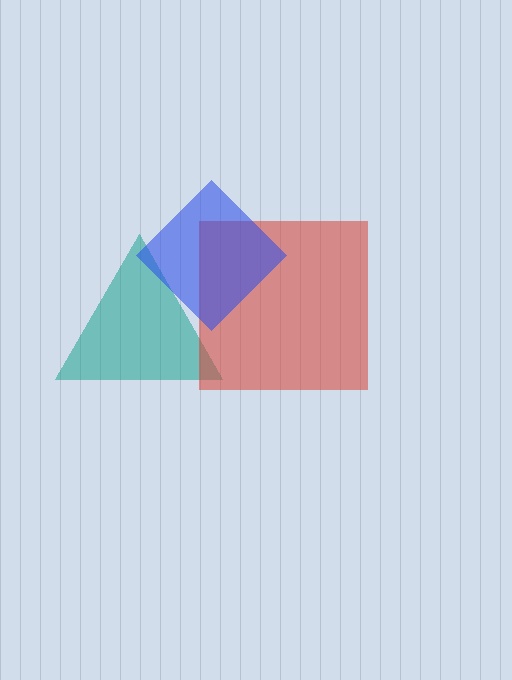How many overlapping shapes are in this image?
There are 3 overlapping shapes in the image.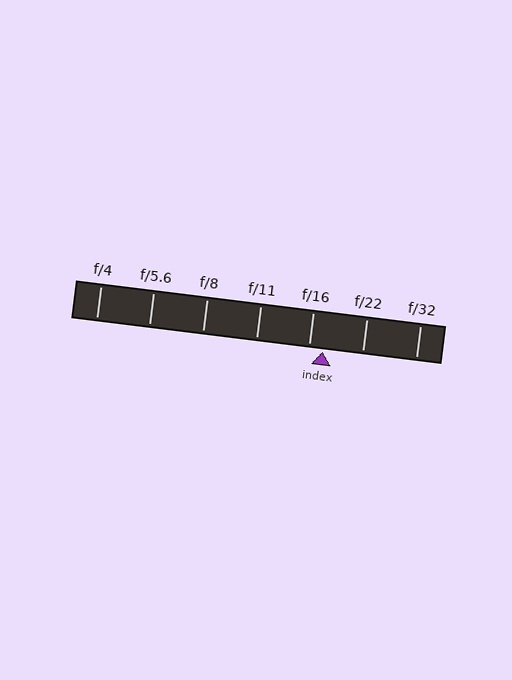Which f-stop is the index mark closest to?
The index mark is closest to f/16.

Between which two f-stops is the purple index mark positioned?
The index mark is between f/16 and f/22.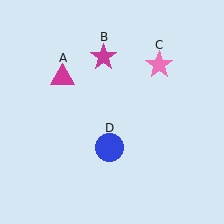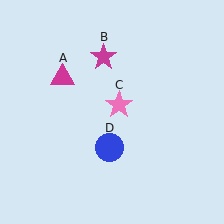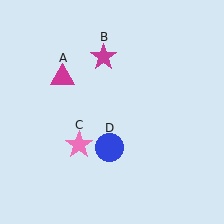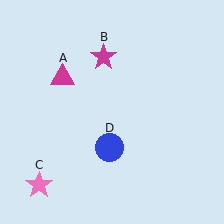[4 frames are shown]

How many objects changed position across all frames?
1 object changed position: pink star (object C).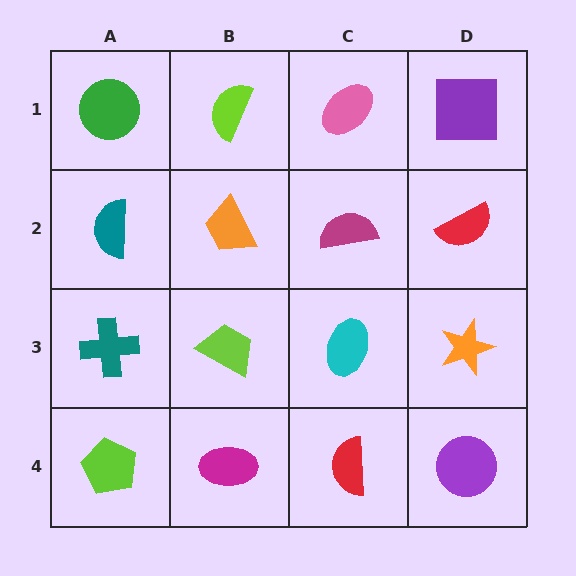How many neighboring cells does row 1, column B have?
3.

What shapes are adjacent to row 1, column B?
An orange trapezoid (row 2, column B), a green circle (row 1, column A), a pink ellipse (row 1, column C).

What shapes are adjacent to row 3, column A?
A teal semicircle (row 2, column A), a lime pentagon (row 4, column A), a lime trapezoid (row 3, column B).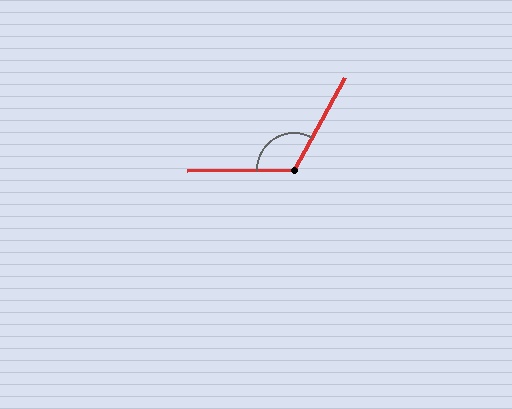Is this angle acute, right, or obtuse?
It is obtuse.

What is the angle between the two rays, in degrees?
Approximately 120 degrees.